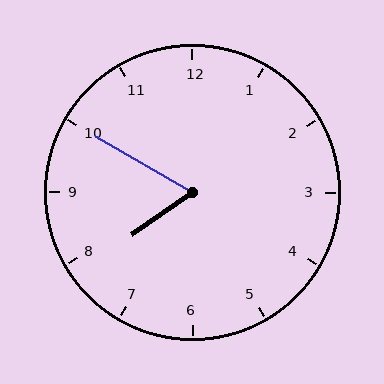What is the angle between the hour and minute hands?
Approximately 65 degrees.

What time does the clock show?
7:50.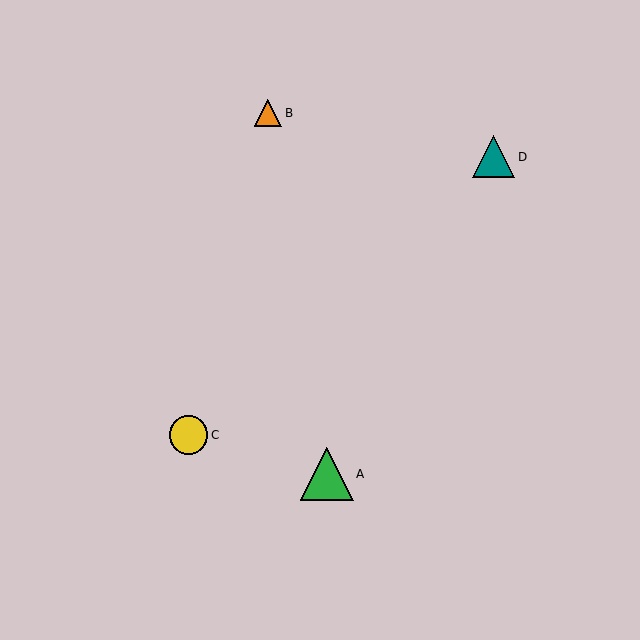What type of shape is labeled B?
Shape B is an orange triangle.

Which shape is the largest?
The green triangle (labeled A) is the largest.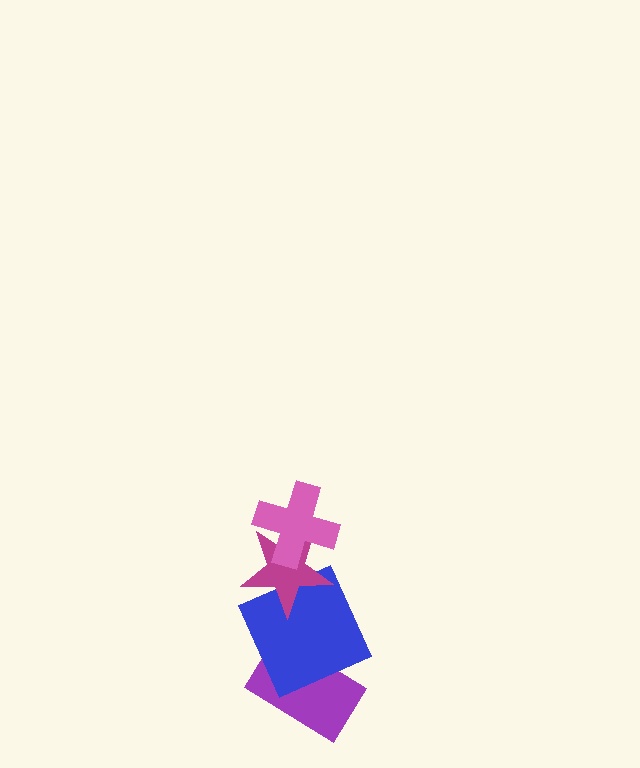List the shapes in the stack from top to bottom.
From top to bottom: the pink cross, the magenta star, the blue square, the purple rectangle.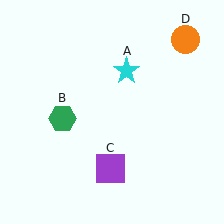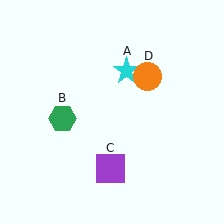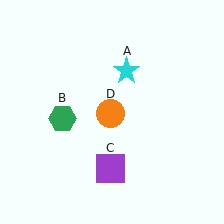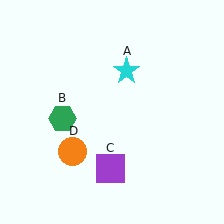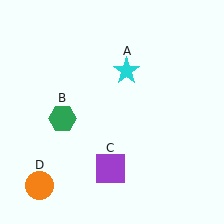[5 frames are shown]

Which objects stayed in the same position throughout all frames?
Cyan star (object A) and green hexagon (object B) and purple square (object C) remained stationary.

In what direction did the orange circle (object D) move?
The orange circle (object D) moved down and to the left.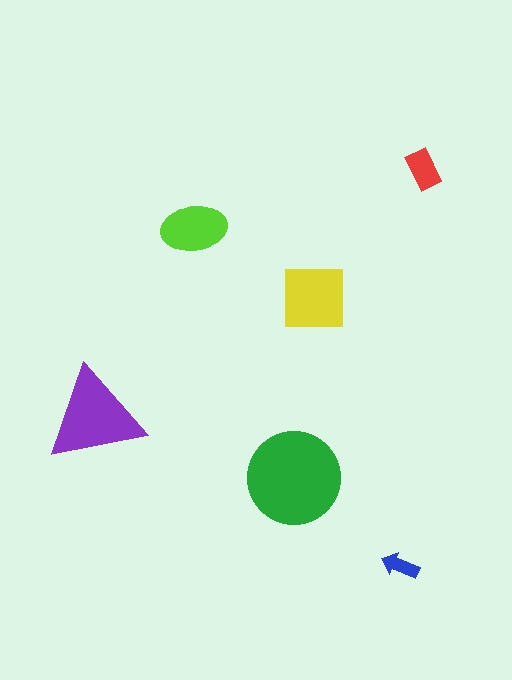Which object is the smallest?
The blue arrow.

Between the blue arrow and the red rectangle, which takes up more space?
The red rectangle.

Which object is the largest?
The green circle.